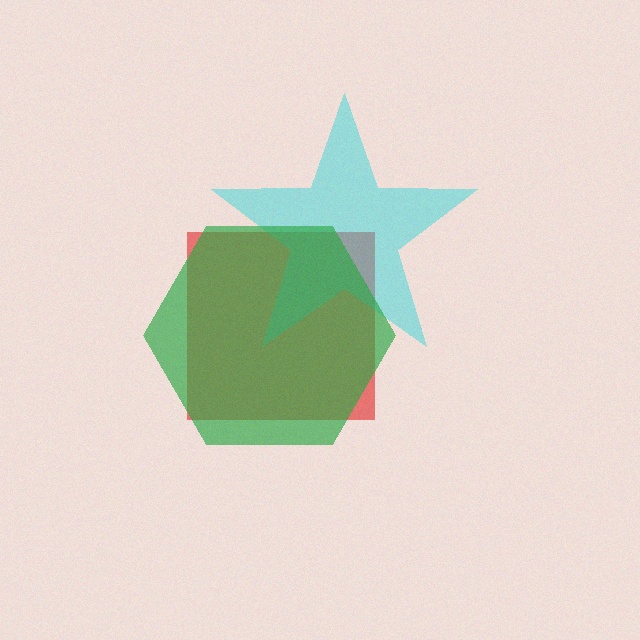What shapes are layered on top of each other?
The layered shapes are: a red square, a cyan star, a green hexagon.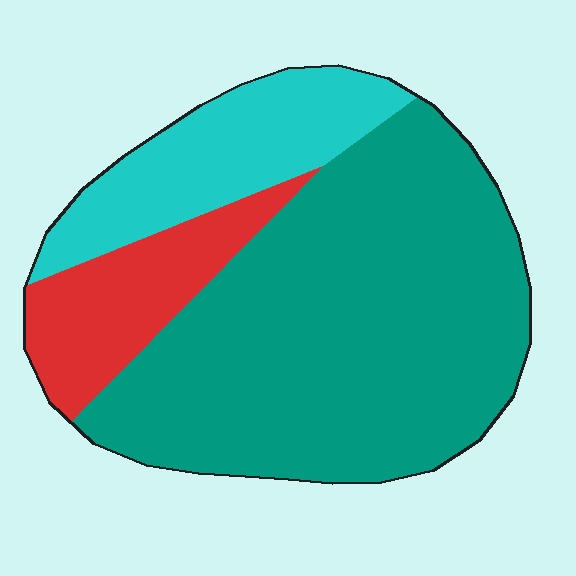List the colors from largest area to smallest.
From largest to smallest: teal, cyan, red.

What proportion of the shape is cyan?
Cyan takes up about one fifth (1/5) of the shape.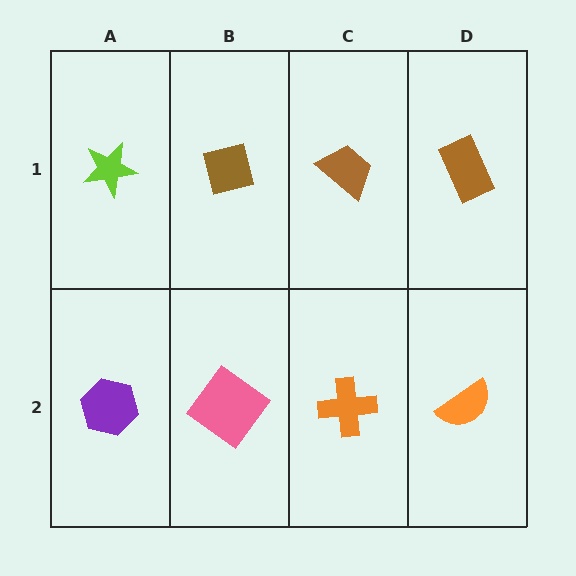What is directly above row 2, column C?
A brown trapezoid.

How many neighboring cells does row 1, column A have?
2.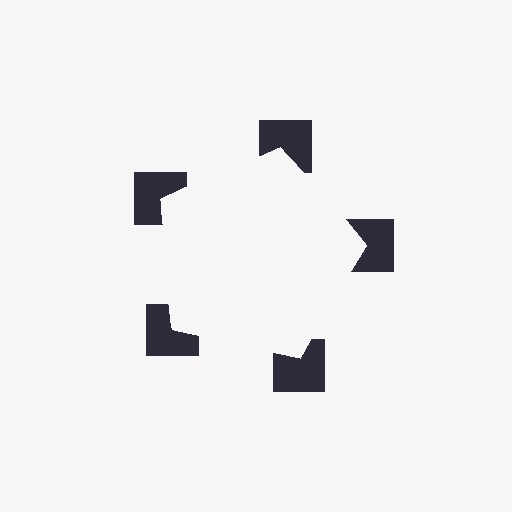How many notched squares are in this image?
There are 5 — one at each vertex of the illusory pentagon.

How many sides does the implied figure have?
5 sides.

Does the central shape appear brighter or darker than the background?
It typically appears slightly brighter than the background, even though no actual brightness change is drawn.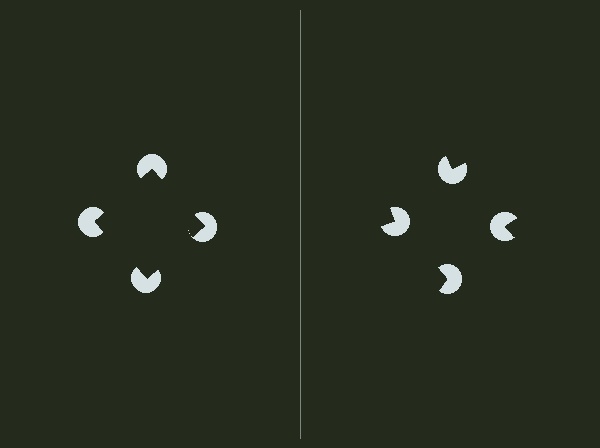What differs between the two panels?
The pac-man discs are positioned identically on both sides; only the wedge orientations differ. On the left they align to a square; on the right they are misaligned.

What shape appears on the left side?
An illusory square.